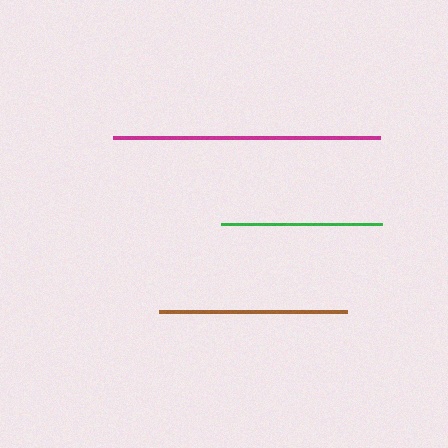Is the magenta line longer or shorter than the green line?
The magenta line is longer than the green line.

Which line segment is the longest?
The magenta line is the longest at approximately 267 pixels.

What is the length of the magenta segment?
The magenta segment is approximately 267 pixels long.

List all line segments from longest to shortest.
From longest to shortest: magenta, brown, green.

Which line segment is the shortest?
The green line is the shortest at approximately 160 pixels.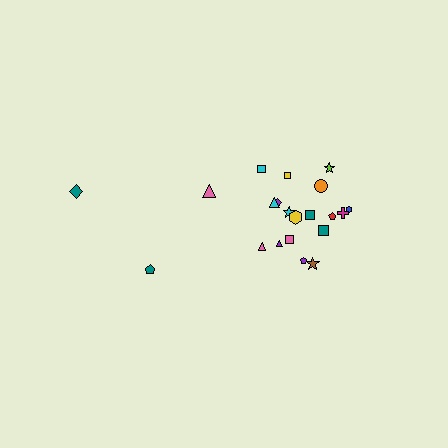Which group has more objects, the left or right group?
The right group.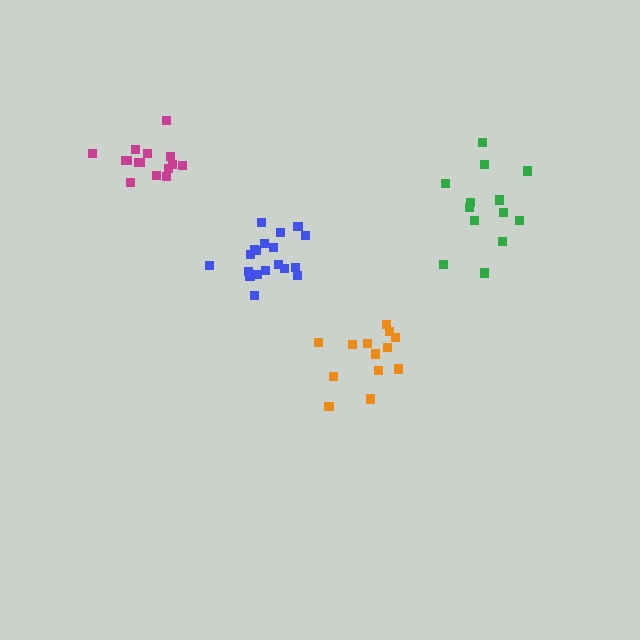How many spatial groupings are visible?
There are 4 spatial groupings.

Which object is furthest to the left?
The magenta cluster is leftmost.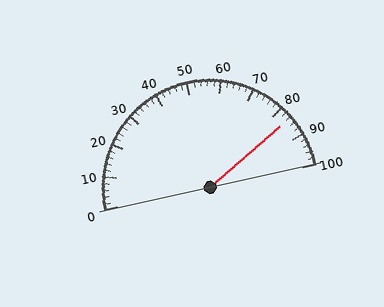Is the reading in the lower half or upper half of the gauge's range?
The reading is in the upper half of the range (0 to 100).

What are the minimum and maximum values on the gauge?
The gauge ranges from 0 to 100.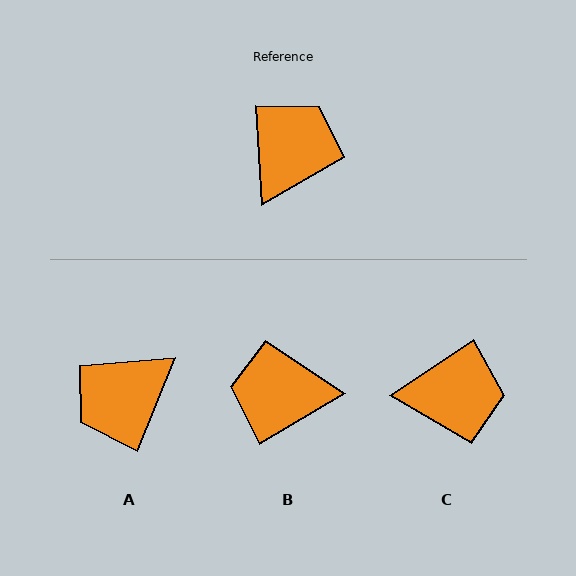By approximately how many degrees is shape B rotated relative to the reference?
Approximately 117 degrees counter-clockwise.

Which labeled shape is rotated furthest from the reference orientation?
A, about 154 degrees away.